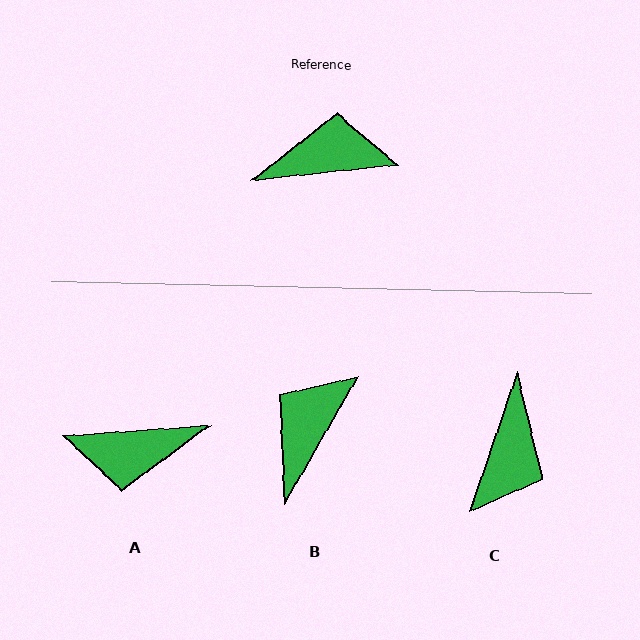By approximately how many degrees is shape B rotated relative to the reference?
Approximately 54 degrees counter-clockwise.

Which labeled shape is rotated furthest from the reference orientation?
A, about 178 degrees away.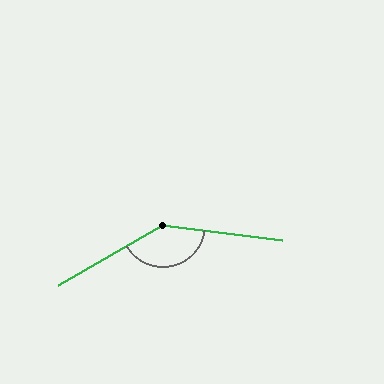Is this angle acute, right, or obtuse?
It is obtuse.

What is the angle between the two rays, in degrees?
Approximately 143 degrees.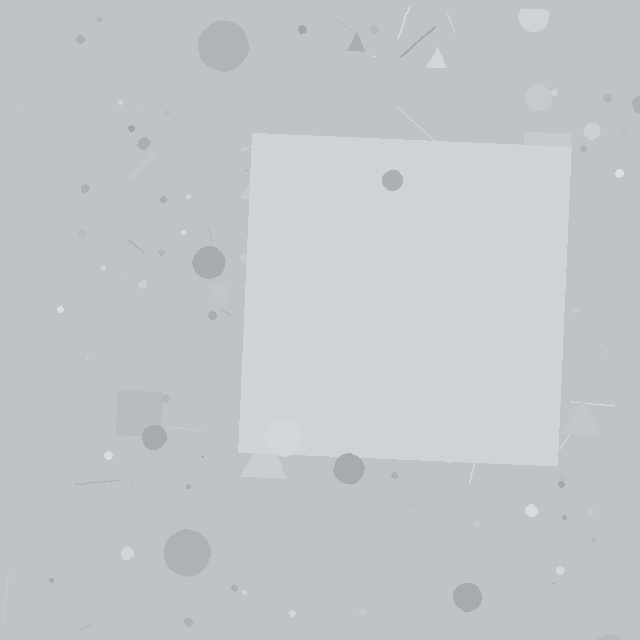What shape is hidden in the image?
A square is hidden in the image.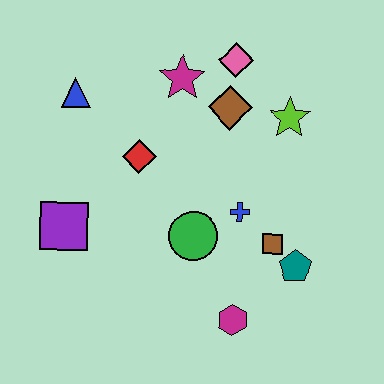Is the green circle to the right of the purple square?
Yes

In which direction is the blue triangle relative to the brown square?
The blue triangle is to the left of the brown square.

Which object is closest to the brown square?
The teal pentagon is closest to the brown square.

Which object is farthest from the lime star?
The purple square is farthest from the lime star.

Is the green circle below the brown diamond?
Yes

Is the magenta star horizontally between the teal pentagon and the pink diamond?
No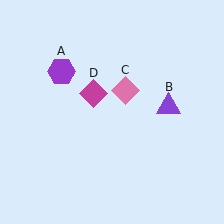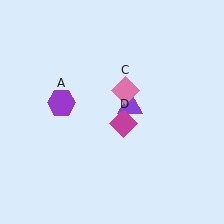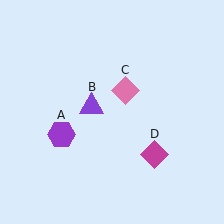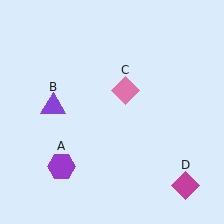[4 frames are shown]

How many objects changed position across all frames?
3 objects changed position: purple hexagon (object A), purple triangle (object B), magenta diamond (object D).